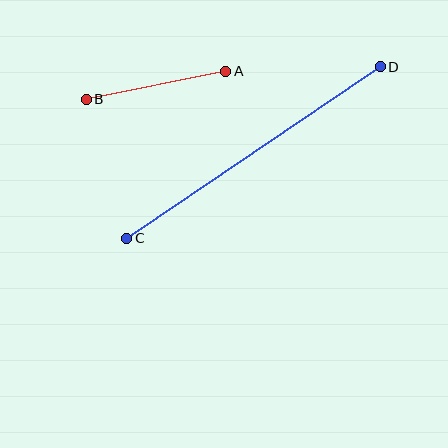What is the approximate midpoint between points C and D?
The midpoint is at approximately (253, 153) pixels.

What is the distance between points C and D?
The distance is approximately 306 pixels.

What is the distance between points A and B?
The distance is approximately 143 pixels.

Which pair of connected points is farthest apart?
Points C and D are farthest apart.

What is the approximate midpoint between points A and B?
The midpoint is at approximately (156, 85) pixels.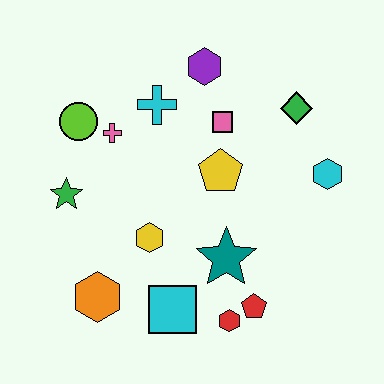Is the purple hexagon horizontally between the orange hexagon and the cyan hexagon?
Yes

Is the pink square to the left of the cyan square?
No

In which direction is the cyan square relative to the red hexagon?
The cyan square is to the left of the red hexagon.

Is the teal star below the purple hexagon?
Yes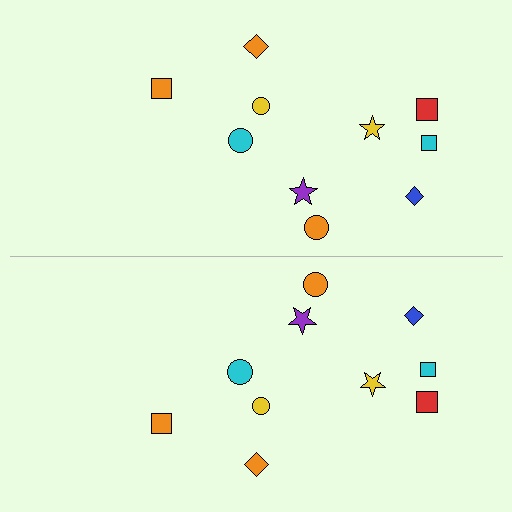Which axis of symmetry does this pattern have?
The pattern has a horizontal axis of symmetry running through the center of the image.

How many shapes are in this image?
There are 20 shapes in this image.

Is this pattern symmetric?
Yes, this pattern has bilateral (reflection) symmetry.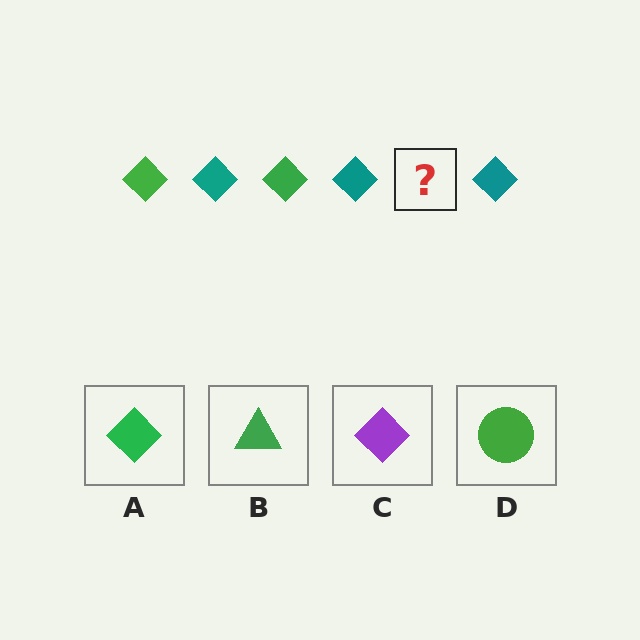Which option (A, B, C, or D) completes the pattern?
A.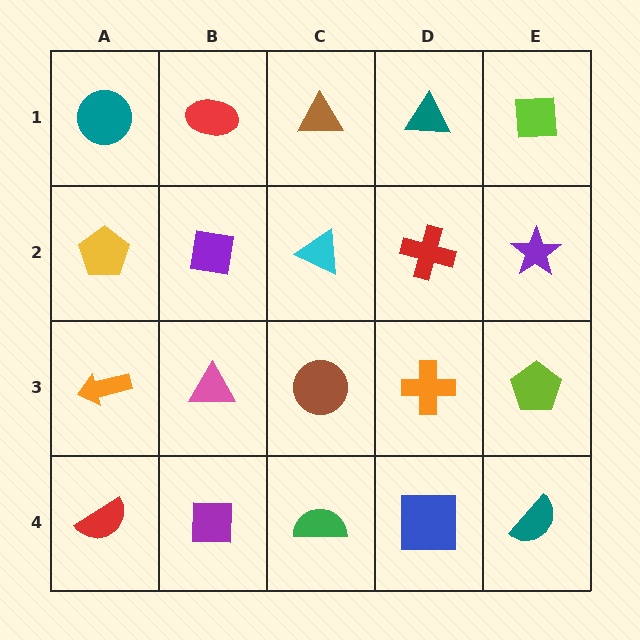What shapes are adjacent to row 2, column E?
A lime square (row 1, column E), a lime pentagon (row 3, column E), a red cross (row 2, column D).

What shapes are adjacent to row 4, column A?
An orange arrow (row 3, column A), a purple square (row 4, column B).